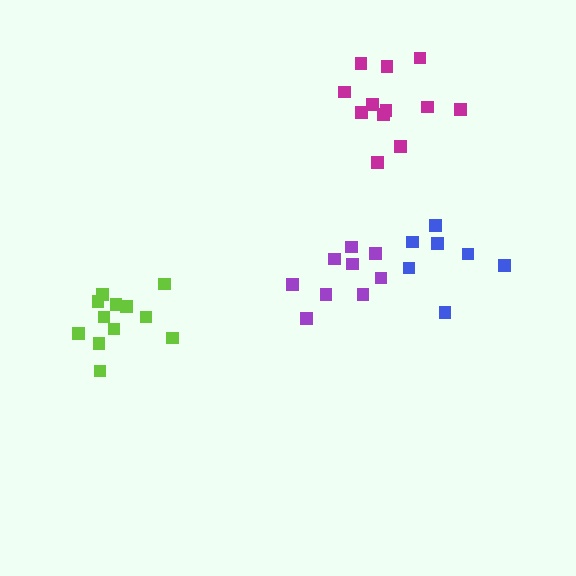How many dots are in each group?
Group 1: 9 dots, Group 2: 12 dots, Group 3: 7 dots, Group 4: 12 dots (40 total).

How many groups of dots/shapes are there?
There are 4 groups.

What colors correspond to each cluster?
The clusters are colored: purple, lime, blue, magenta.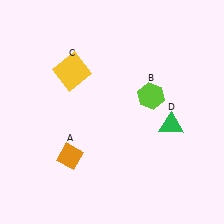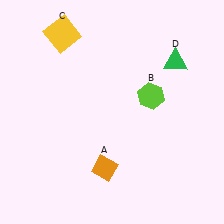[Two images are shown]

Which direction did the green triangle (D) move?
The green triangle (D) moved up.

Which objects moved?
The objects that moved are: the orange diamond (A), the yellow square (C), the green triangle (D).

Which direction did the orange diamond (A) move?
The orange diamond (A) moved right.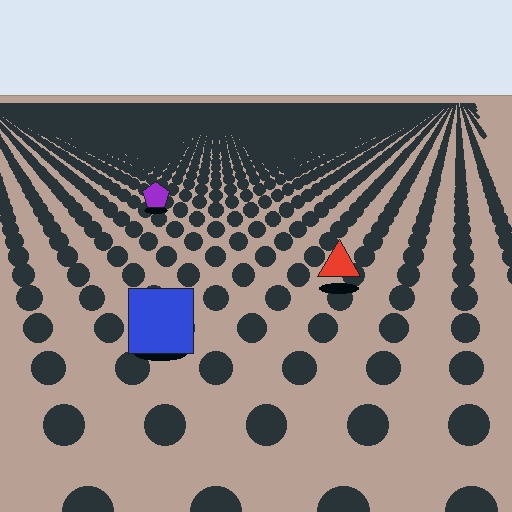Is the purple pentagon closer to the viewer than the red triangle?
No. The red triangle is closer — you can tell from the texture gradient: the ground texture is coarser near it.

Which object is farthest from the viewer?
The purple pentagon is farthest from the viewer. It appears smaller and the ground texture around it is denser.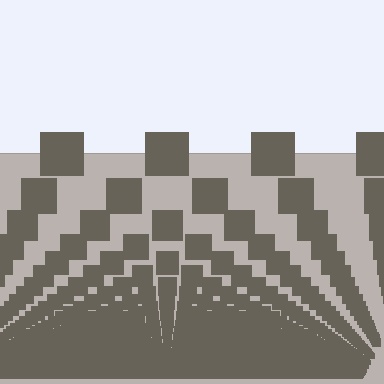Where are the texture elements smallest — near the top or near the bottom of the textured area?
Near the bottom.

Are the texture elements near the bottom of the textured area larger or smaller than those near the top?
Smaller. The gradient is inverted — elements near the bottom are smaller and denser.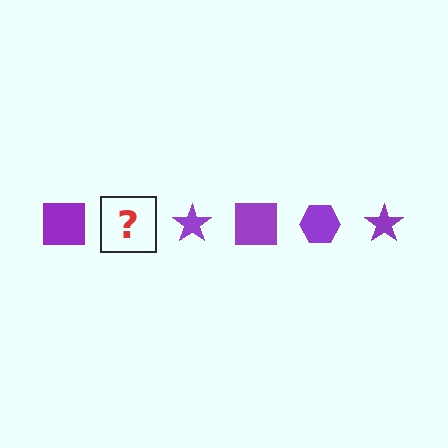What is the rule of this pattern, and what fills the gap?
The rule is that the pattern cycles through square, hexagon, star shapes in purple. The gap should be filled with a purple hexagon.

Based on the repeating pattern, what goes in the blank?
The blank should be a purple hexagon.